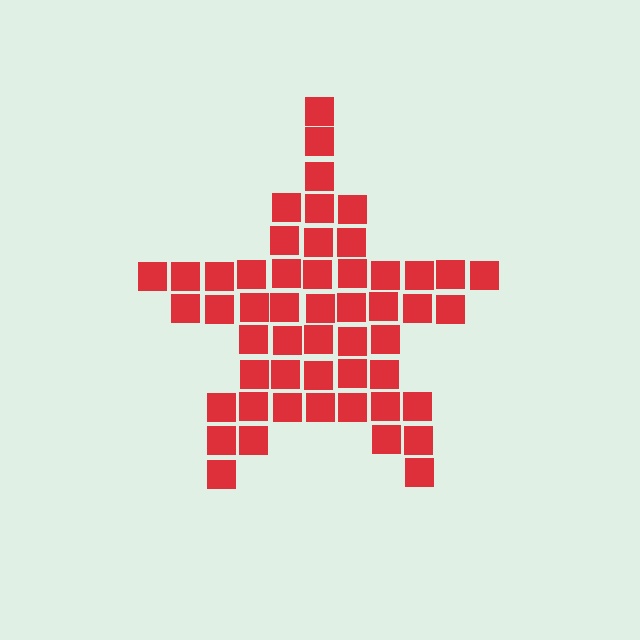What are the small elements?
The small elements are squares.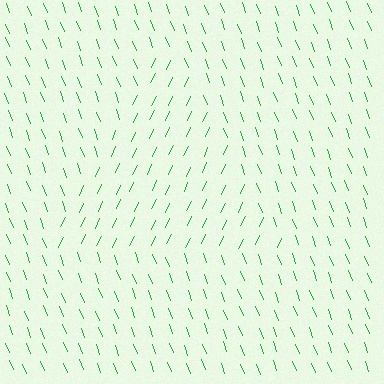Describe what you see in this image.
The image is filled with small green line segments. A triangle region in the image has lines oriented differently from the surrounding lines, creating a visible texture boundary.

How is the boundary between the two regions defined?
The boundary is defined purely by a change in line orientation (approximately 45 degrees difference). All lines are the same color and thickness.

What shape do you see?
I see a triangle.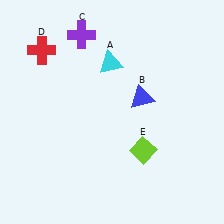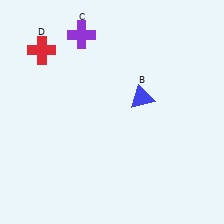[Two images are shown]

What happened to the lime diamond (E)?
The lime diamond (E) was removed in Image 2. It was in the bottom-right area of Image 1.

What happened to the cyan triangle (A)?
The cyan triangle (A) was removed in Image 2. It was in the top-left area of Image 1.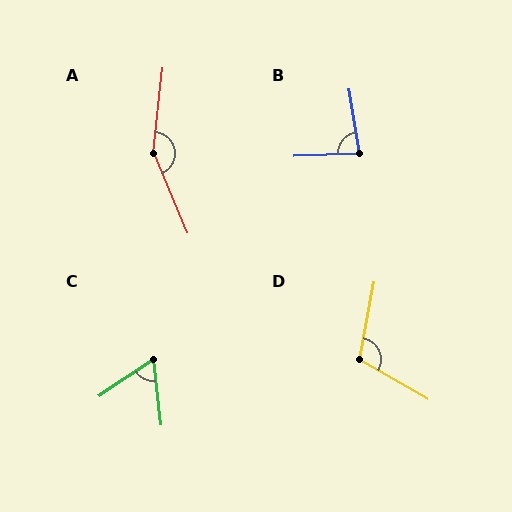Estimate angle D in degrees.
Approximately 109 degrees.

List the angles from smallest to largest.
C (62°), B (83°), D (109°), A (151°).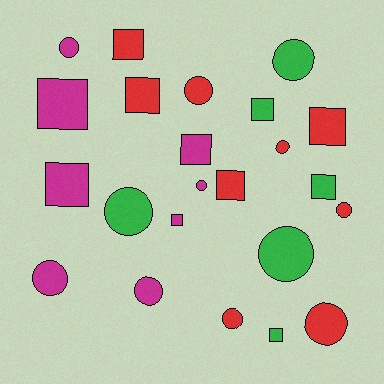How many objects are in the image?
There are 23 objects.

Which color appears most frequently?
Red, with 9 objects.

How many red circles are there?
There are 5 red circles.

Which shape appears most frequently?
Circle, with 12 objects.